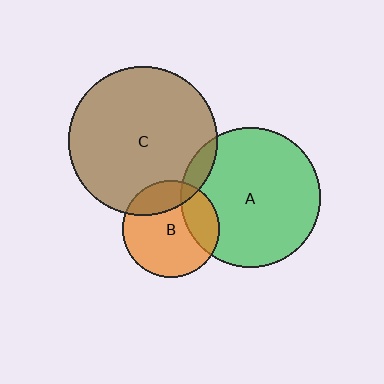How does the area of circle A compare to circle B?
Approximately 2.1 times.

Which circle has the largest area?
Circle C (brown).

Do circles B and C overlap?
Yes.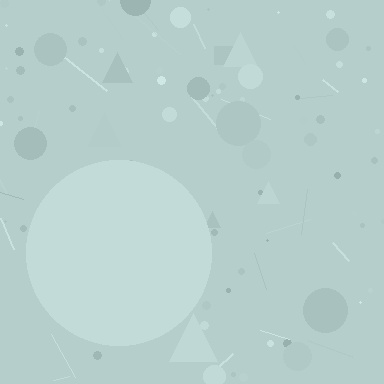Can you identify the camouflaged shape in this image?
The camouflaged shape is a circle.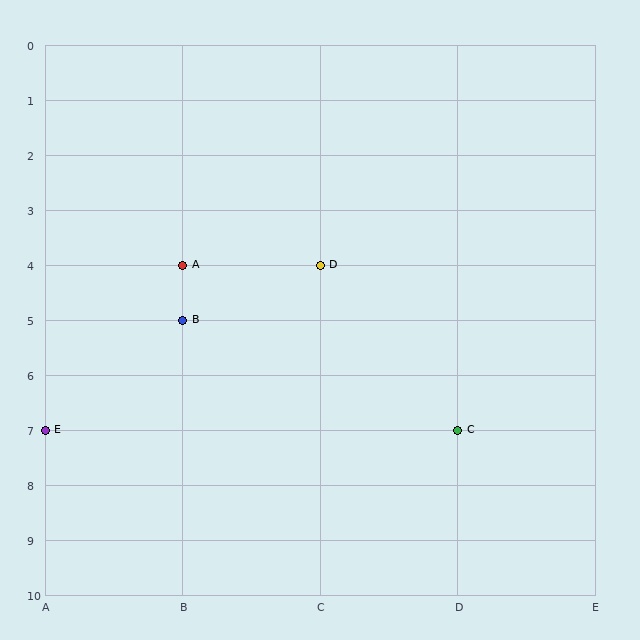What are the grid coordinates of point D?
Point D is at grid coordinates (C, 4).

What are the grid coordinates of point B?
Point B is at grid coordinates (B, 5).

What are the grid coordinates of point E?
Point E is at grid coordinates (A, 7).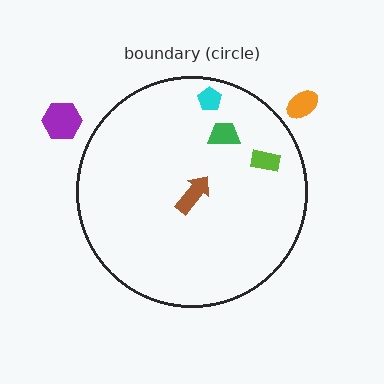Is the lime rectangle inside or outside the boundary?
Inside.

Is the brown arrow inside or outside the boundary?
Inside.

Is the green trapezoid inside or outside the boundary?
Inside.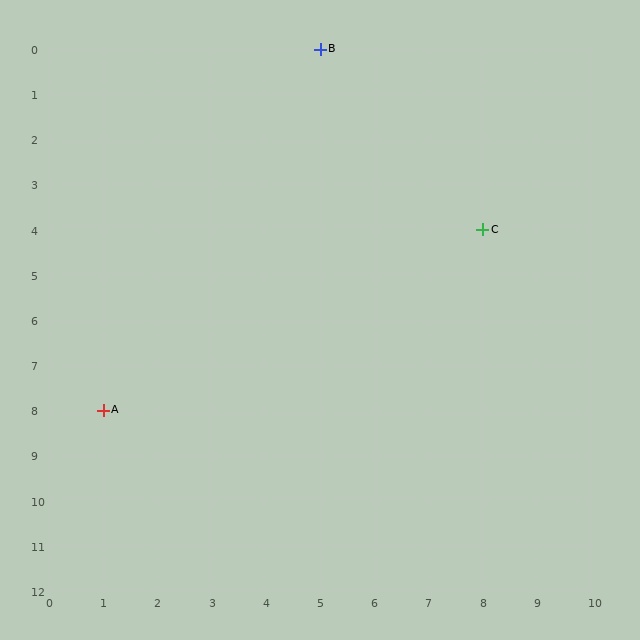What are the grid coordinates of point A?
Point A is at grid coordinates (1, 8).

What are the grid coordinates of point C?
Point C is at grid coordinates (8, 4).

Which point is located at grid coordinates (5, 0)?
Point B is at (5, 0).